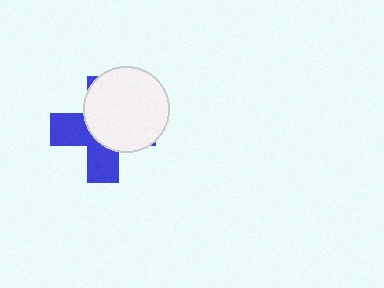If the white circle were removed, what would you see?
You would see the complete blue cross.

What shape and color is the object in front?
The object in front is a white circle.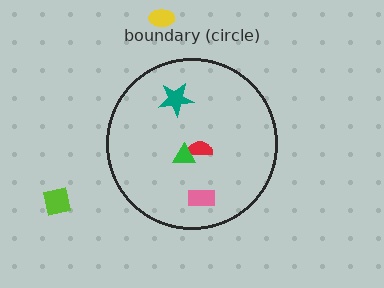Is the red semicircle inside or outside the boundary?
Inside.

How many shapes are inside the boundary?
4 inside, 2 outside.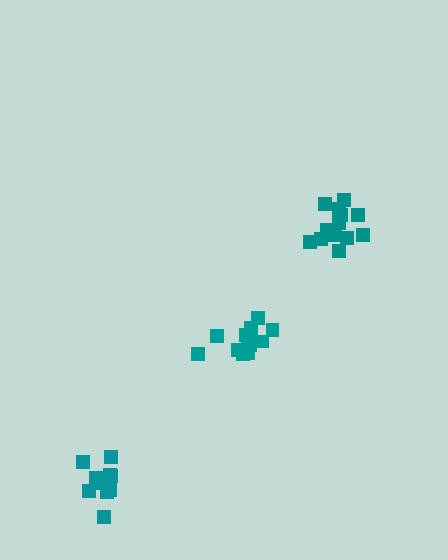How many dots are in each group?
Group 1: 12 dots, Group 2: 14 dots, Group 3: 11 dots (37 total).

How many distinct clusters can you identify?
There are 3 distinct clusters.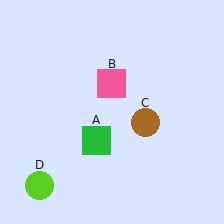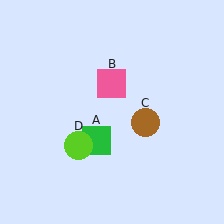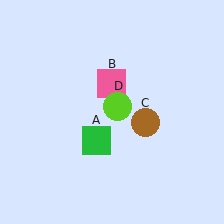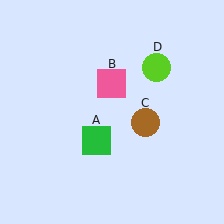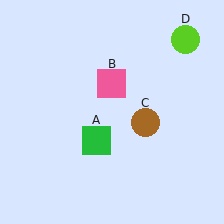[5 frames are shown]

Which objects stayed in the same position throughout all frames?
Green square (object A) and pink square (object B) and brown circle (object C) remained stationary.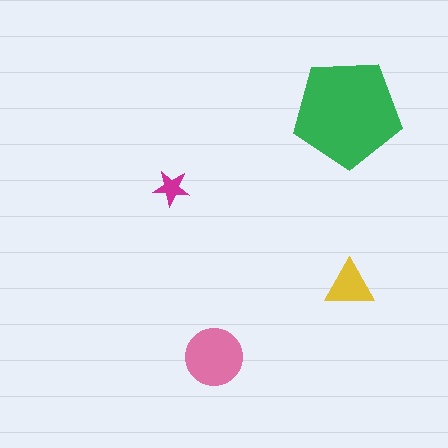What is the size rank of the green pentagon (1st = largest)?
1st.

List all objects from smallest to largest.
The magenta star, the yellow triangle, the pink circle, the green pentagon.